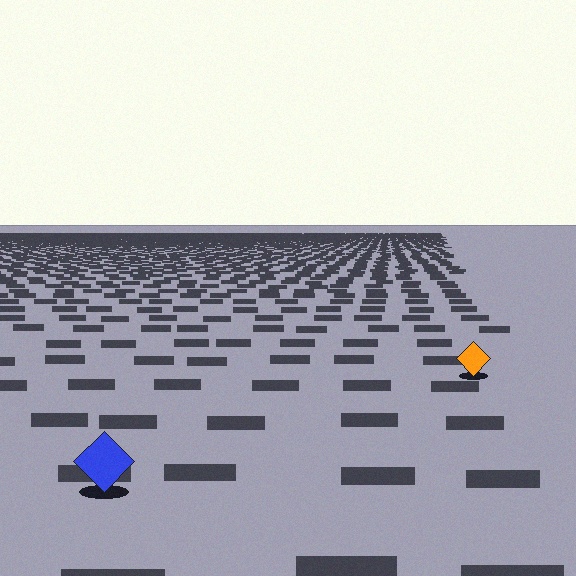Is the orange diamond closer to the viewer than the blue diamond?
No. The blue diamond is closer — you can tell from the texture gradient: the ground texture is coarser near it.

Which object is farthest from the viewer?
The orange diamond is farthest from the viewer. It appears smaller and the ground texture around it is denser.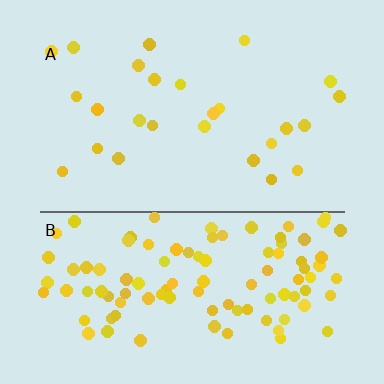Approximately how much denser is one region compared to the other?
Approximately 4.0× — region B over region A.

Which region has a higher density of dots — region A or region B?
B (the bottom).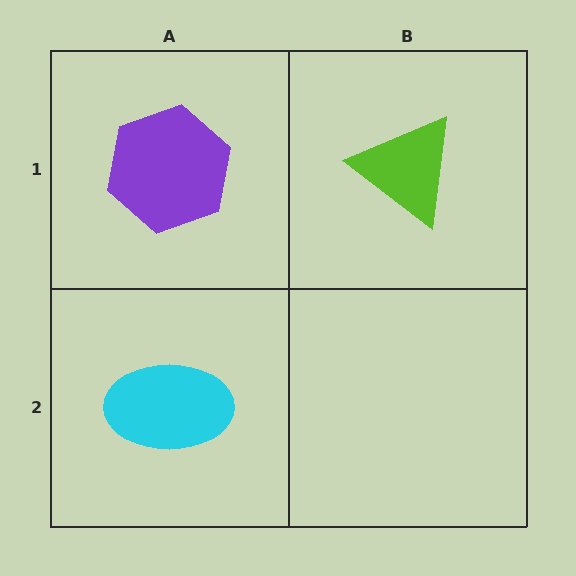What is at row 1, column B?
A lime triangle.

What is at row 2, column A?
A cyan ellipse.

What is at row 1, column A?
A purple hexagon.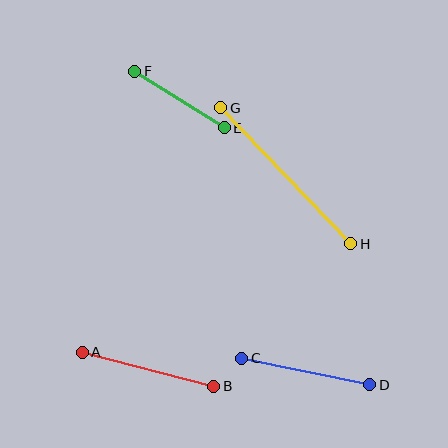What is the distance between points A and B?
The distance is approximately 136 pixels.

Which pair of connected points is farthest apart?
Points G and H are farthest apart.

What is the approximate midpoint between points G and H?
The midpoint is at approximately (286, 176) pixels.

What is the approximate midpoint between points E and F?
The midpoint is at approximately (180, 100) pixels.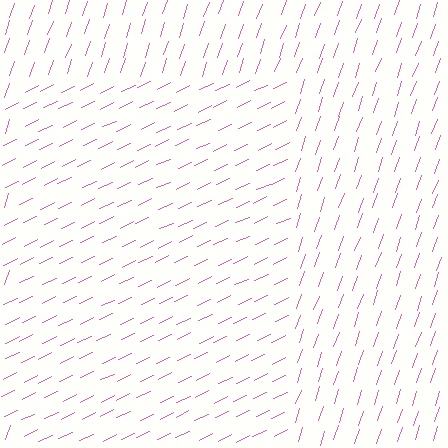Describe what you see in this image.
The image is filled with small pink line segments. A rectangle region in the image has lines oriented differently from the surrounding lines, creating a visible texture boundary.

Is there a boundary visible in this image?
Yes, there is a texture boundary formed by a change in line orientation.